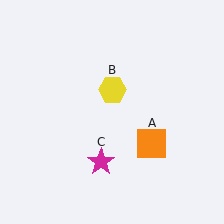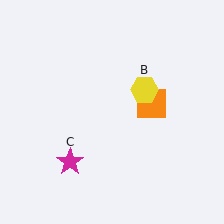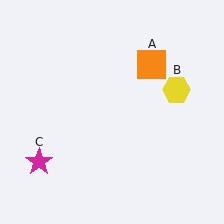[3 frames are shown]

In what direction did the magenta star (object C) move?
The magenta star (object C) moved left.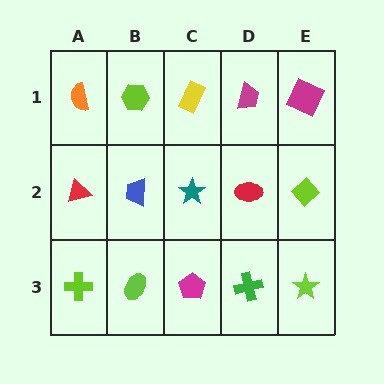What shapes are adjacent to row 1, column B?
A blue trapezoid (row 2, column B), an orange semicircle (row 1, column A), a yellow rectangle (row 1, column C).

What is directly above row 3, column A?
A red triangle.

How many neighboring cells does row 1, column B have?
3.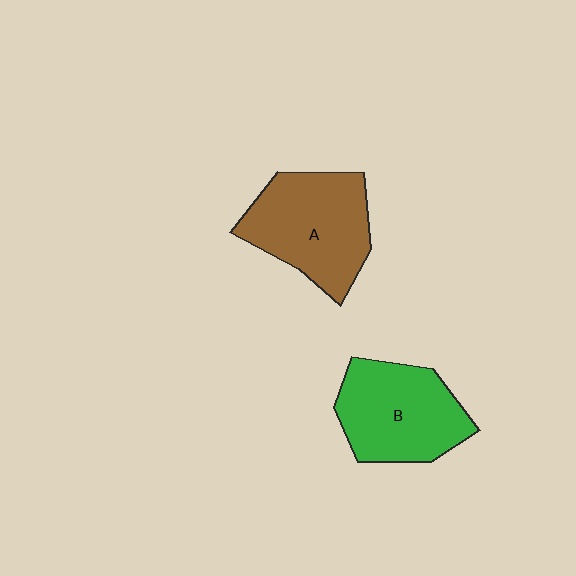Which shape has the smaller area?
Shape B (green).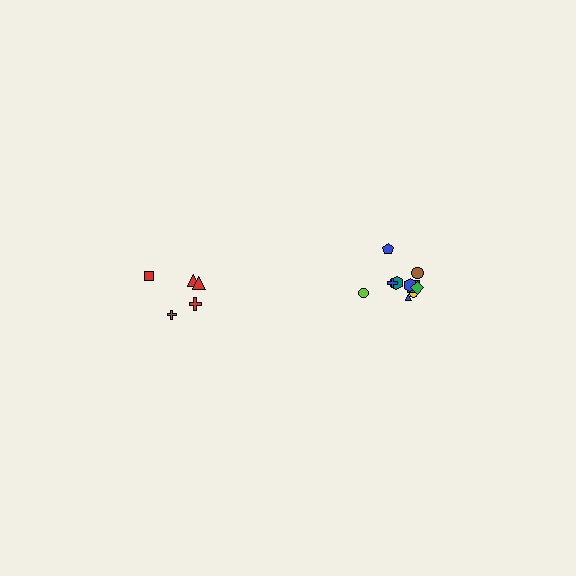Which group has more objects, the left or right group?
The right group.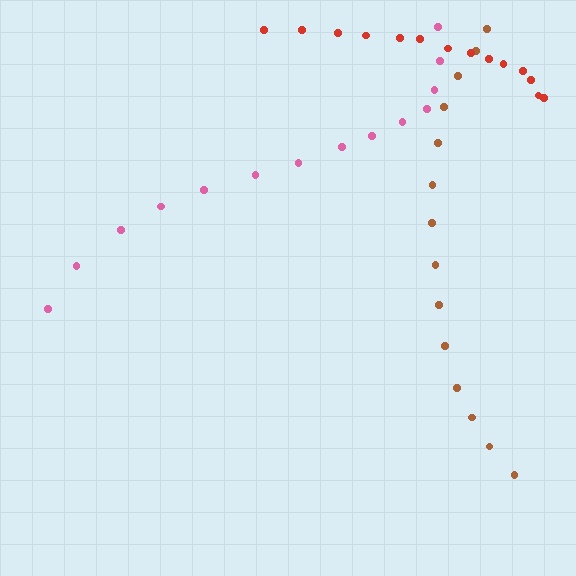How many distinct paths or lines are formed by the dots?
There are 3 distinct paths.